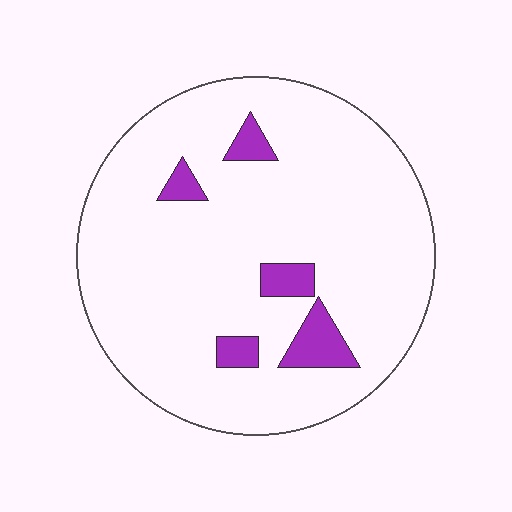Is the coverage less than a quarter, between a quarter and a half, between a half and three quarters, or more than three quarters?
Less than a quarter.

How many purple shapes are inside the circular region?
5.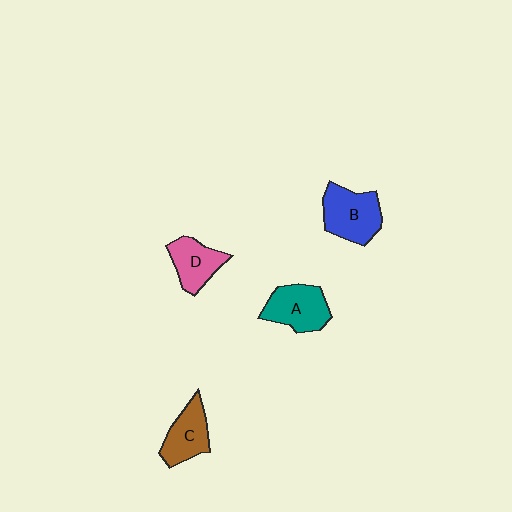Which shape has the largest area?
Shape B (blue).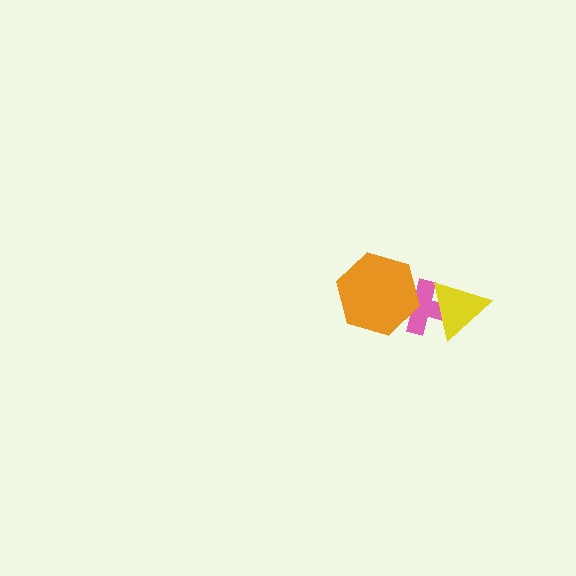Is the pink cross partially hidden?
Yes, it is partially covered by another shape.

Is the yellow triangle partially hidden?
No, no other shape covers it.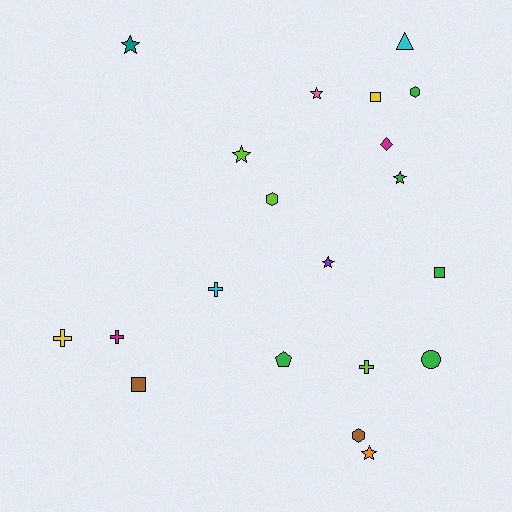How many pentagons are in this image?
There is 1 pentagon.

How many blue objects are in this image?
There are no blue objects.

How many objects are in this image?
There are 20 objects.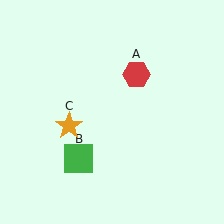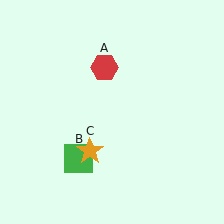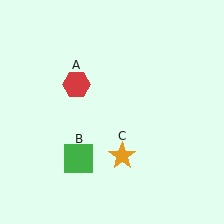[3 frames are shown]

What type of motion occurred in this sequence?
The red hexagon (object A), orange star (object C) rotated counterclockwise around the center of the scene.